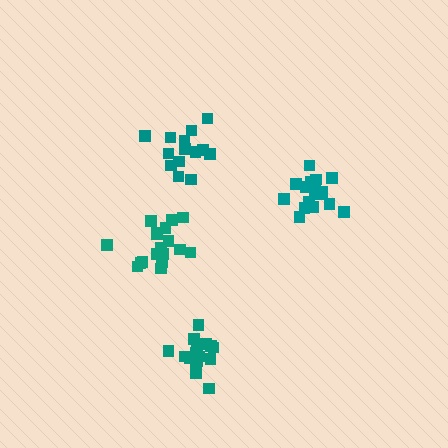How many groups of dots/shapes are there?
There are 4 groups.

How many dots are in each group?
Group 1: 14 dots, Group 2: 16 dots, Group 3: 18 dots, Group 4: 18 dots (66 total).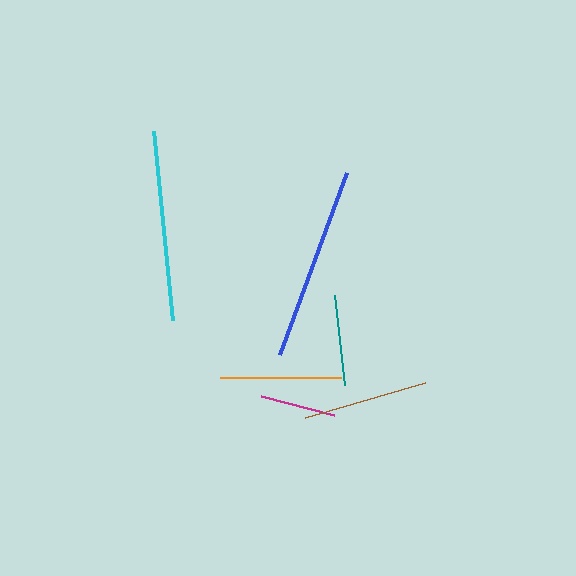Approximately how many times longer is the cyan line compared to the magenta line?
The cyan line is approximately 2.5 times the length of the magenta line.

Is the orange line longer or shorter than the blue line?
The blue line is longer than the orange line.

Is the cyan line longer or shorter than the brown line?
The cyan line is longer than the brown line.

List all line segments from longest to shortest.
From longest to shortest: blue, cyan, brown, orange, teal, magenta.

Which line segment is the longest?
The blue line is the longest at approximately 194 pixels.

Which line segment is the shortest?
The magenta line is the shortest at approximately 75 pixels.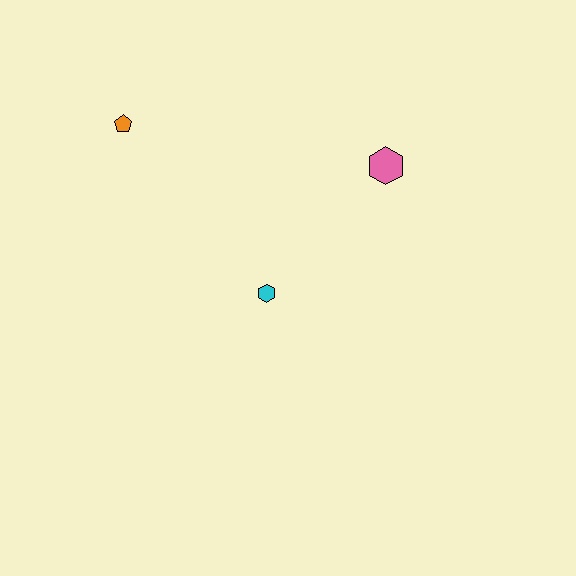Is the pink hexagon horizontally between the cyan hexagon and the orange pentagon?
No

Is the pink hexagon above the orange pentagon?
No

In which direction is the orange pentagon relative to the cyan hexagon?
The orange pentagon is above the cyan hexagon.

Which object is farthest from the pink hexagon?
The orange pentagon is farthest from the pink hexagon.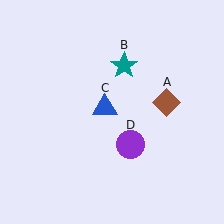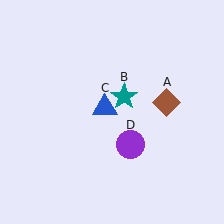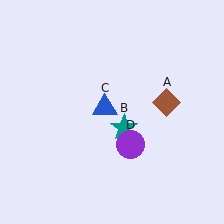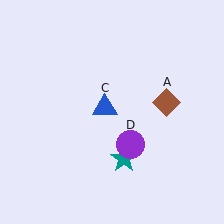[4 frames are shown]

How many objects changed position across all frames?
1 object changed position: teal star (object B).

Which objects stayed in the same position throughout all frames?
Brown diamond (object A) and blue triangle (object C) and purple circle (object D) remained stationary.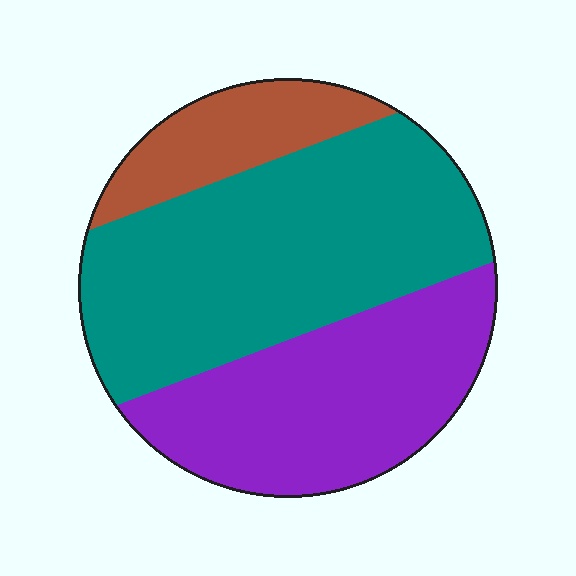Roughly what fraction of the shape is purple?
Purple takes up about one third (1/3) of the shape.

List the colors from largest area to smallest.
From largest to smallest: teal, purple, brown.